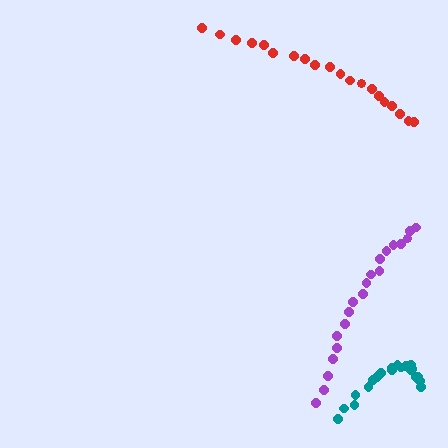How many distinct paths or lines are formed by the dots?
There are 3 distinct paths.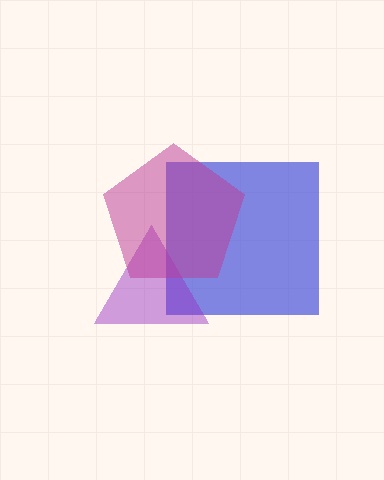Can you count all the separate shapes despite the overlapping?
Yes, there are 3 separate shapes.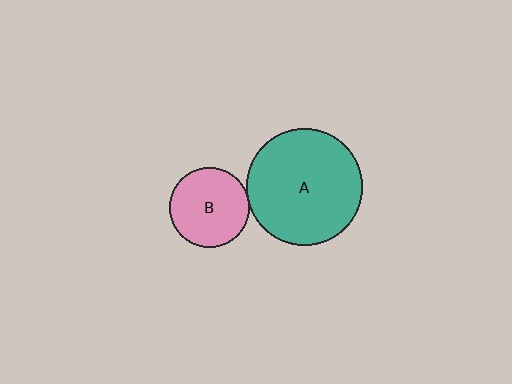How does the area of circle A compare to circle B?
Approximately 2.1 times.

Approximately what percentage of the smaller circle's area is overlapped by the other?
Approximately 5%.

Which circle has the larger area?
Circle A (teal).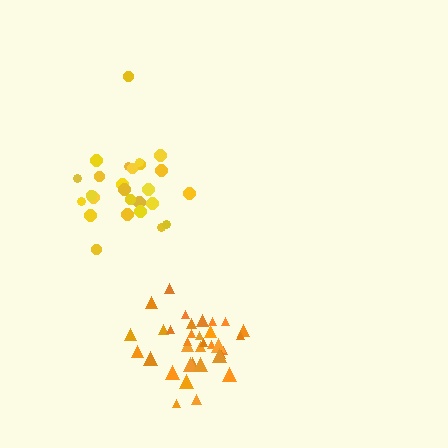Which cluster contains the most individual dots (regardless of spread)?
Orange (35).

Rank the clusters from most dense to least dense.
orange, yellow.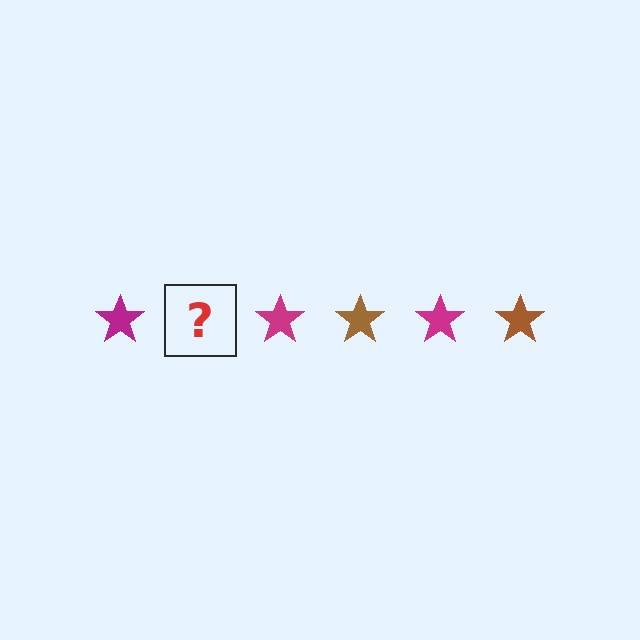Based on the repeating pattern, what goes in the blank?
The blank should be a brown star.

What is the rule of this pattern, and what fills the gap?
The rule is that the pattern cycles through magenta, brown stars. The gap should be filled with a brown star.